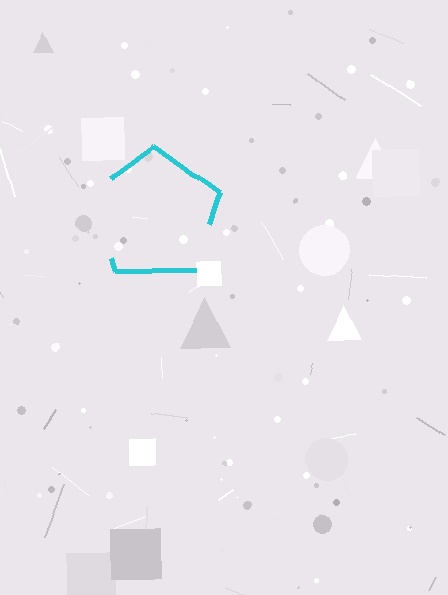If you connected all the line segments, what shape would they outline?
They would outline a pentagon.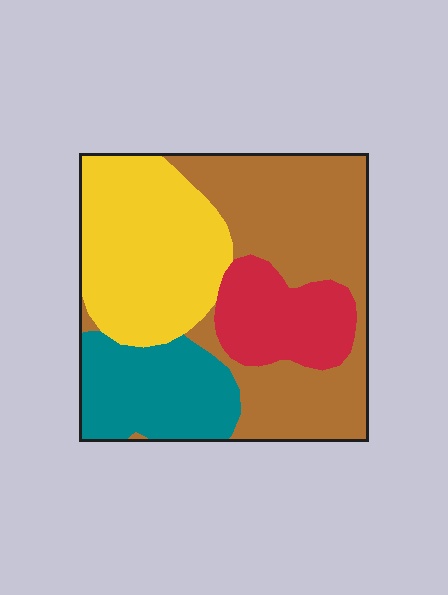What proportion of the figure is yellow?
Yellow takes up about one quarter (1/4) of the figure.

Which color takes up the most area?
Brown, at roughly 40%.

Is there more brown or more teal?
Brown.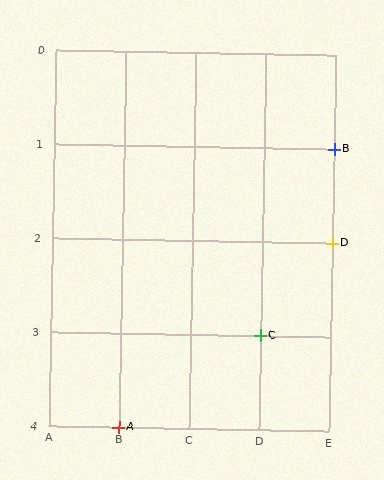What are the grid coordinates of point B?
Point B is at grid coordinates (E, 1).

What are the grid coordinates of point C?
Point C is at grid coordinates (D, 3).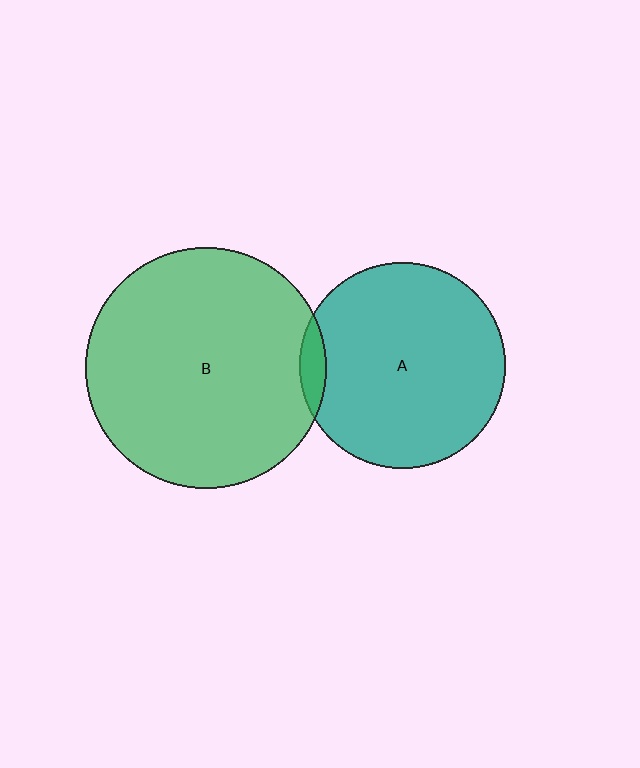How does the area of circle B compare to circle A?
Approximately 1.4 times.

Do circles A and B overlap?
Yes.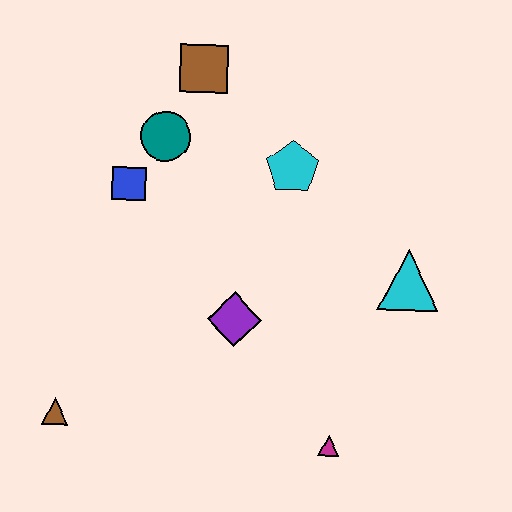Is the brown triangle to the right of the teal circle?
No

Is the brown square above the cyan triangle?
Yes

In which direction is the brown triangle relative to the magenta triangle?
The brown triangle is to the left of the magenta triangle.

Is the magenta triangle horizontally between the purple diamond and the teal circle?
No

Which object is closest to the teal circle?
The blue square is closest to the teal circle.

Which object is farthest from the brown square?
The magenta triangle is farthest from the brown square.